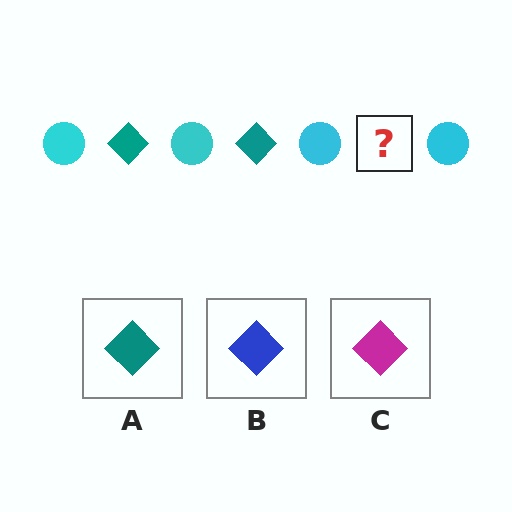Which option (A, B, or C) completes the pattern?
A.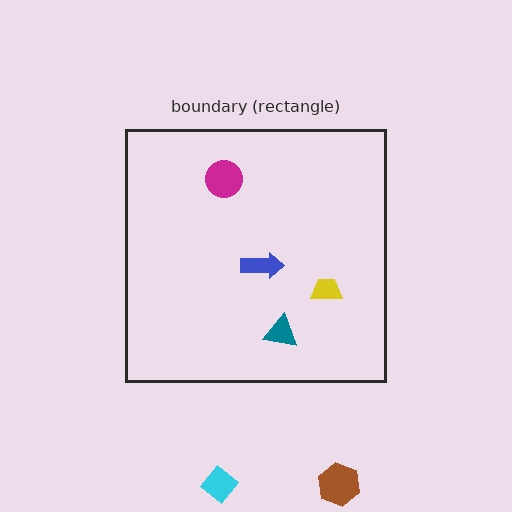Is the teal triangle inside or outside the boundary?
Inside.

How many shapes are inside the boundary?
4 inside, 2 outside.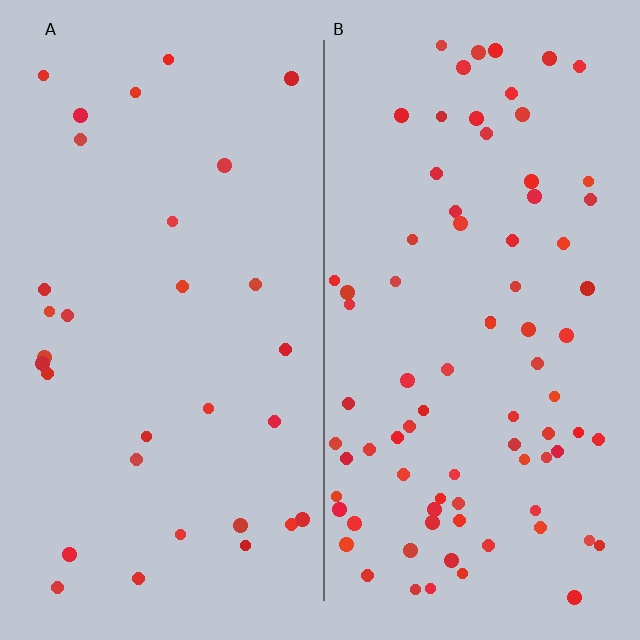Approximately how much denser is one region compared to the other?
Approximately 2.6× — region B over region A.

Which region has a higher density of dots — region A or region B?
B (the right).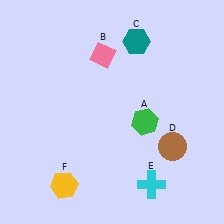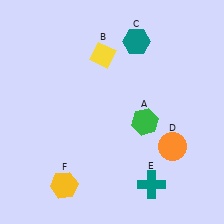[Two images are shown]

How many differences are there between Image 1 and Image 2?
There are 3 differences between the two images.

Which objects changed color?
B changed from pink to yellow. D changed from brown to orange. E changed from cyan to teal.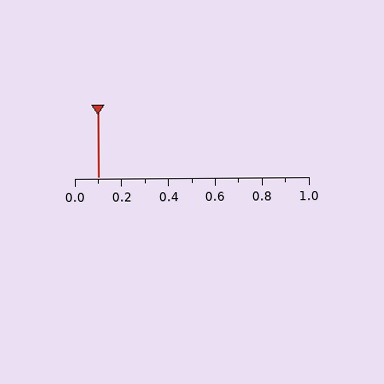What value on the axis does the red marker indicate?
The marker indicates approximately 0.1.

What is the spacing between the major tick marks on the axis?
The major ticks are spaced 0.2 apart.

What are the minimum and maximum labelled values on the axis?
The axis runs from 0.0 to 1.0.